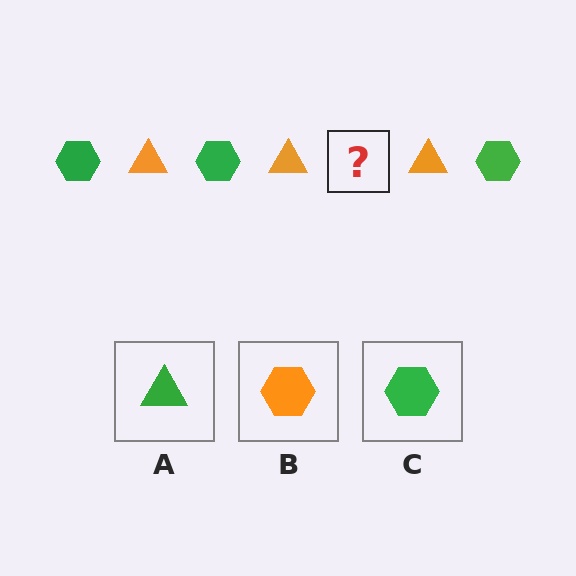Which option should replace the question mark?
Option C.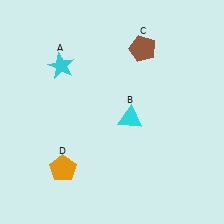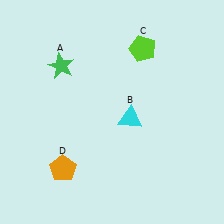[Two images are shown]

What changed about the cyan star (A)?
In Image 1, A is cyan. In Image 2, it changed to green.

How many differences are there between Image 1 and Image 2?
There are 2 differences between the two images.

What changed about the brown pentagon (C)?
In Image 1, C is brown. In Image 2, it changed to lime.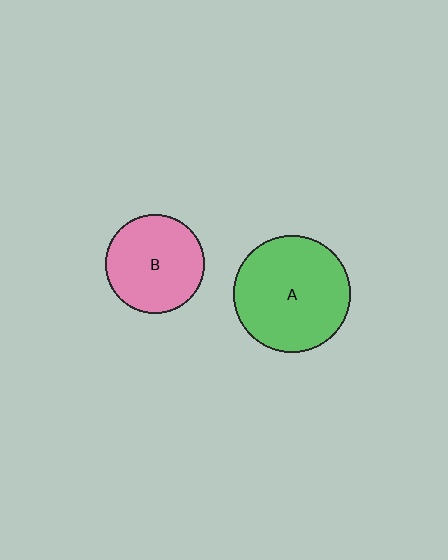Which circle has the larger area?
Circle A (green).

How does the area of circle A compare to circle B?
Approximately 1.4 times.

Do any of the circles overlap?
No, none of the circles overlap.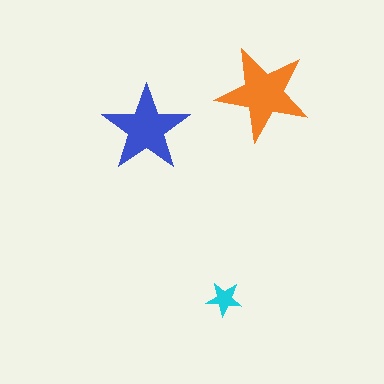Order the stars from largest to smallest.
the orange one, the blue one, the cyan one.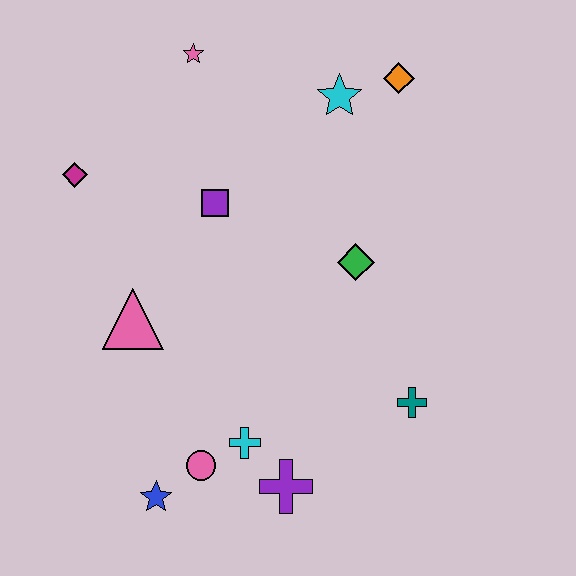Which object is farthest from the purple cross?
The pink star is farthest from the purple cross.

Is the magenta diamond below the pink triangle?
No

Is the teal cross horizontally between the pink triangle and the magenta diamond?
No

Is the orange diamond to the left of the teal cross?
Yes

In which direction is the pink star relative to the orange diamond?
The pink star is to the left of the orange diamond.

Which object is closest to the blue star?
The pink circle is closest to the blue star.